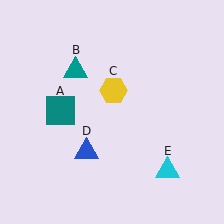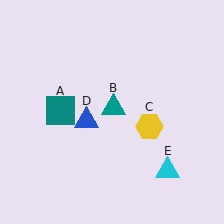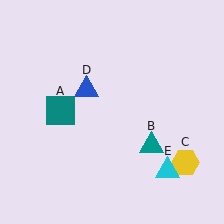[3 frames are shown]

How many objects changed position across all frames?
3 objects changed position: teal triangle (object B), yellow hexagon (object C), blue triangle (object D).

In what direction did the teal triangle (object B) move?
The teal triangle (object B) moved down and to the right.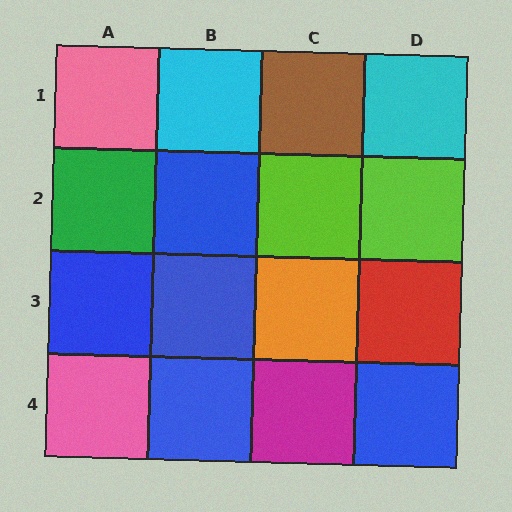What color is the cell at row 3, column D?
Red.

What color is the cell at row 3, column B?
Blue.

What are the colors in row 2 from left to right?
Green, blue, lime, lime.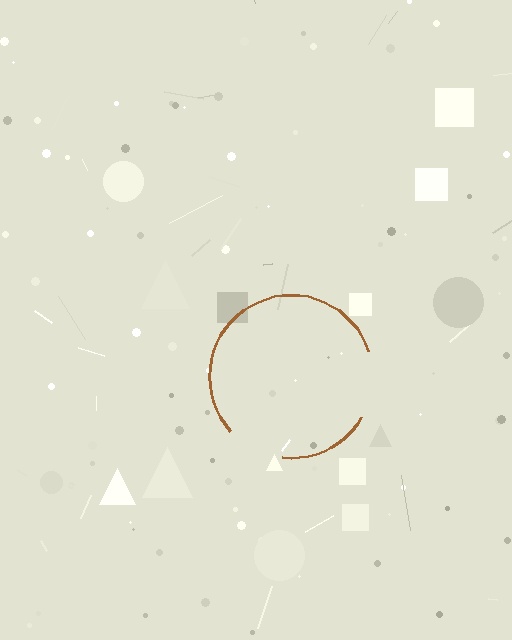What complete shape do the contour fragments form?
The contour fragments form a circle.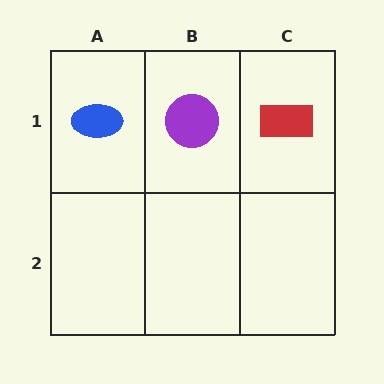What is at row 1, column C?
A red rectangle.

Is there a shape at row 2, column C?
No, that cell is empty.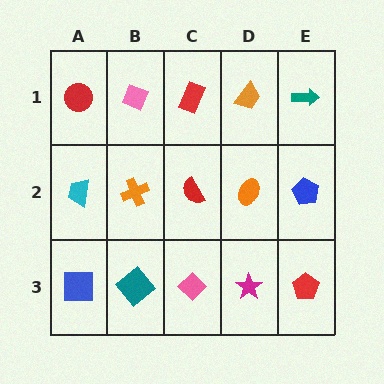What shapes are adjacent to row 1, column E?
A blue pentagon (row 2, column E), an orange trapezoid (row 1, column D).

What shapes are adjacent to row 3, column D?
An orange ellipse (row 2, column D), a pink diamond (row 3, column C), a red pentagon (row 3, column E).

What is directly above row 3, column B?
An orange cross.